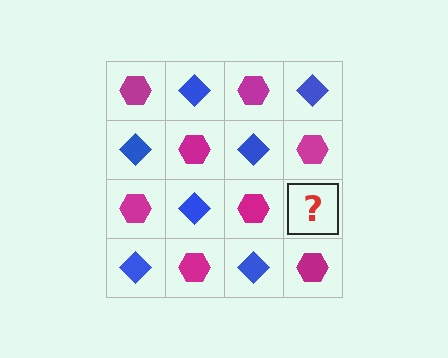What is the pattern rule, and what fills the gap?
The rule is that it alternates magenta hexagon and blue diamond in a checkerboard pattern. The gap should be filled with a blue diamond.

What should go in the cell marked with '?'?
The missing cell should contain a blue diamond.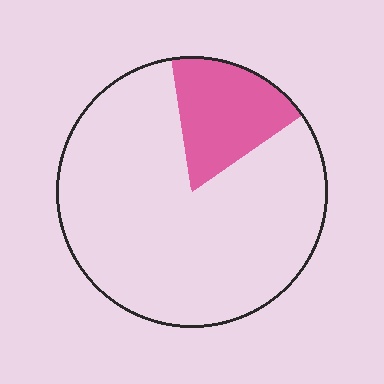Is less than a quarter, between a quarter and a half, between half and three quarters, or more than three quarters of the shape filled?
Less than a quarter.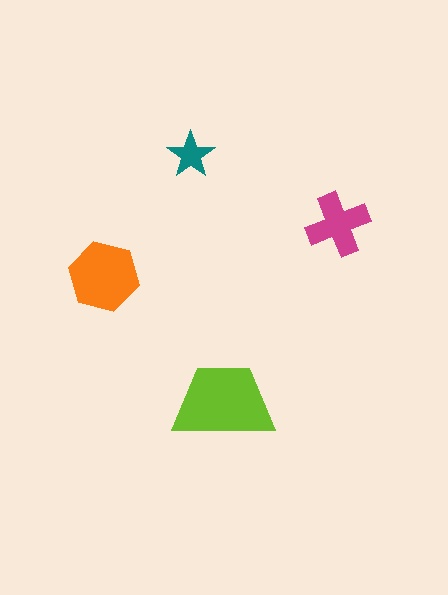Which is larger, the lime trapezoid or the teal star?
The lime trapezoid.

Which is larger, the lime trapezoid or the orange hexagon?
The lime trapezoid.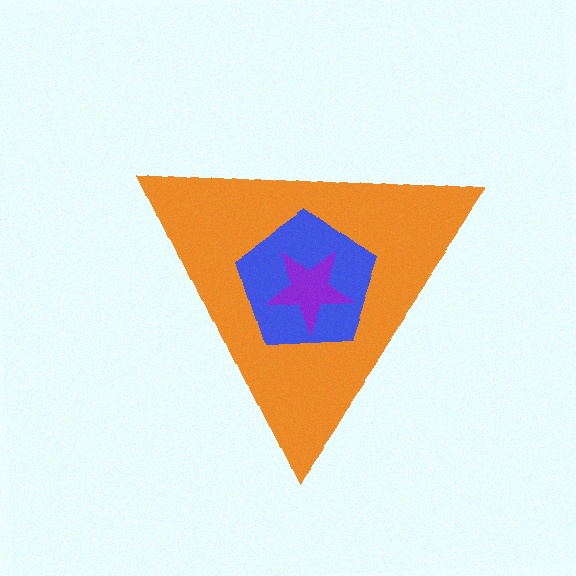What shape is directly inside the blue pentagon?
The purple star.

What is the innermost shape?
The purple star.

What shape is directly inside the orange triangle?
The blue pentagon.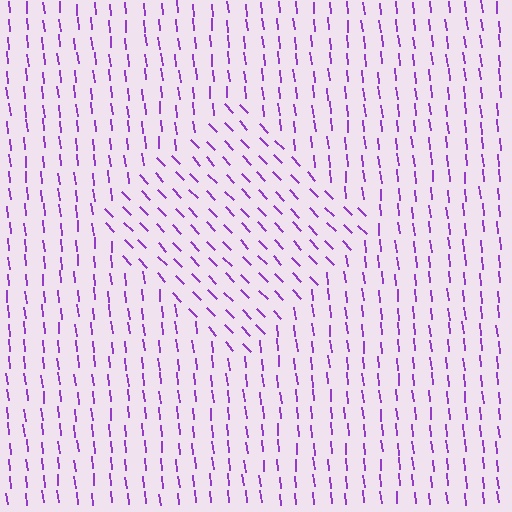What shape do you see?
I see a diamond.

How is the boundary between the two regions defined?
The boundary is defined purely by a change in line orientation (approximately 37 degrees difference). All lines are the same color and thickness.